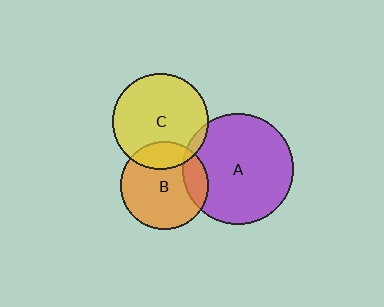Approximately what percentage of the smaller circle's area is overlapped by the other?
Approximately 20%.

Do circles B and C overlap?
Yes.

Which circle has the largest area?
Circle A (purple).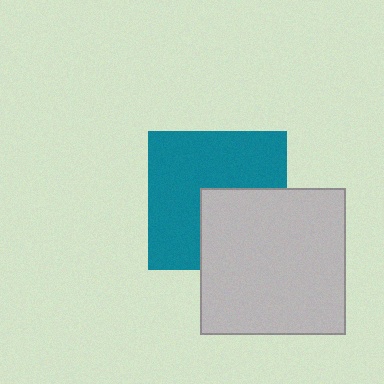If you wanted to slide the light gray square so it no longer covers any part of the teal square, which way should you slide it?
Slide it toward the lower-right — that is the most direct way to separate the two shapes.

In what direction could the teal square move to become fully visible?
The teal square could move toward the upper-left. That would shift it out from behind the light gray square entirely.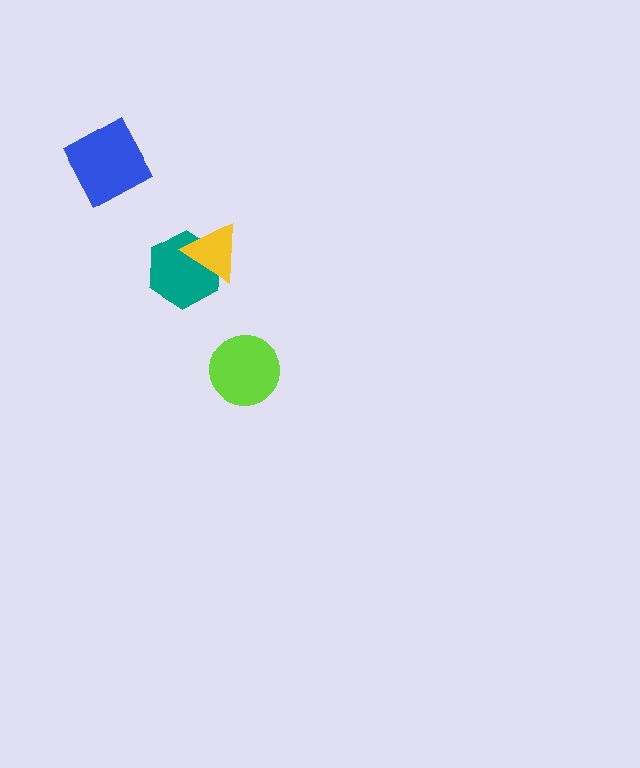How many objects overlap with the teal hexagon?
1 object overlaps with the teal hexagon.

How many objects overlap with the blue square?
0 objects overlap with the blue square.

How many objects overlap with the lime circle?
0 objects overlap with the lime circle.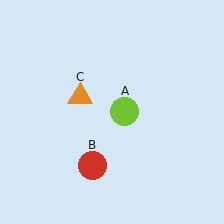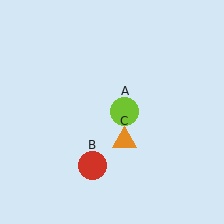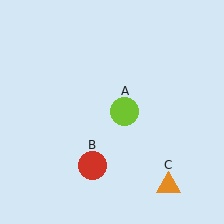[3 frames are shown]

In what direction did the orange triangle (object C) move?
The orange triangle (object C) moved down and to the right.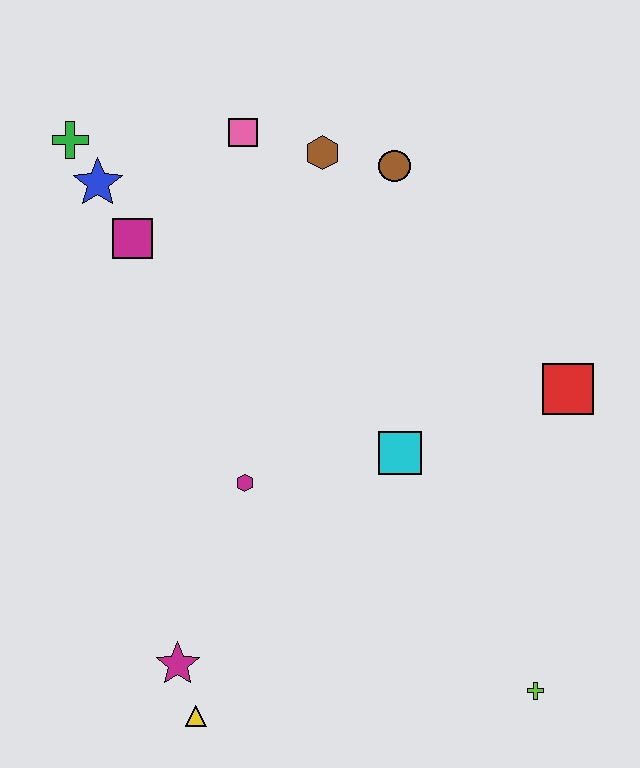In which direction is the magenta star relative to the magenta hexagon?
The magenta star is below the magenta hexagon.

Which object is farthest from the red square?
The green cross is farthest from the red square.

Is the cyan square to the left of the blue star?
No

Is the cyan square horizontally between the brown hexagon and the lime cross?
Yes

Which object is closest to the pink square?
The brown hexagon is closest to the pink square.